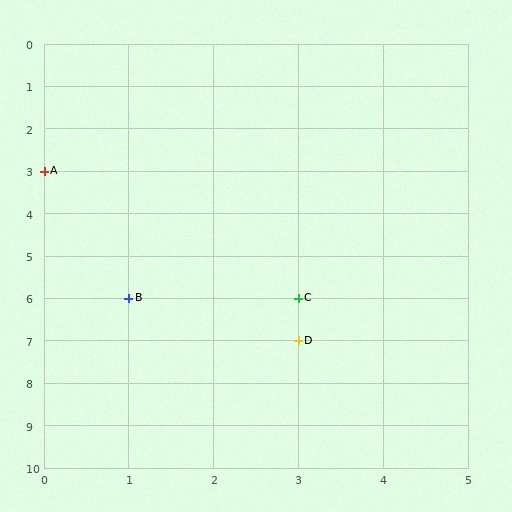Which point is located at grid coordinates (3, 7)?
Point D is at (3, 7).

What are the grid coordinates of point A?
Point A is at grid coordinates (0, 3).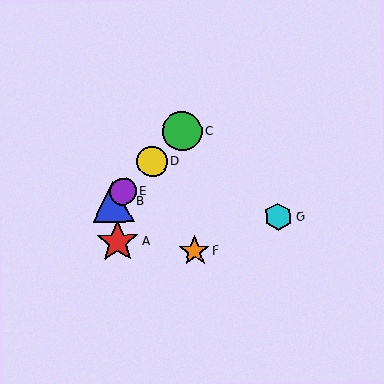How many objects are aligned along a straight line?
4 objects (B, C, D, E) are aligned along a straight line.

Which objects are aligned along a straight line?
Objects B, C, D, E are aligned along a straight line.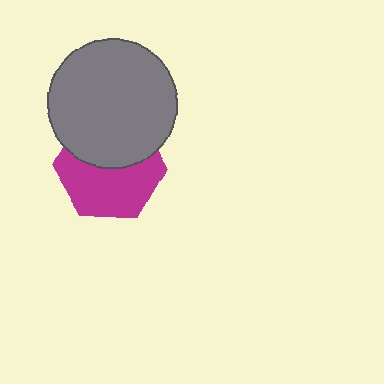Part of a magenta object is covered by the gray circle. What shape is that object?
It is a hexagon.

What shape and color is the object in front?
The object in front is a gray circle.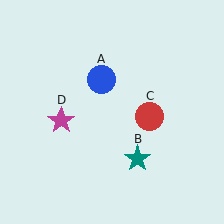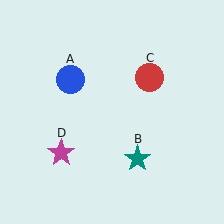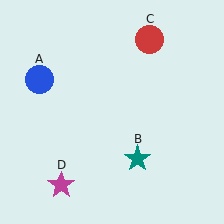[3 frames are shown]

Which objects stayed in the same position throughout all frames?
Teal star (object B) remained stationary.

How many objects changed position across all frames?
3 objects changed position: blue circle (object A), red circle (object C), magenta star (object D).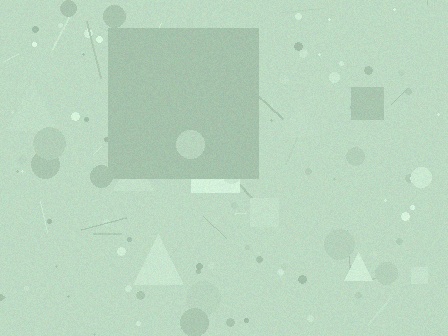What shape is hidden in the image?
A square is hidden in the image.